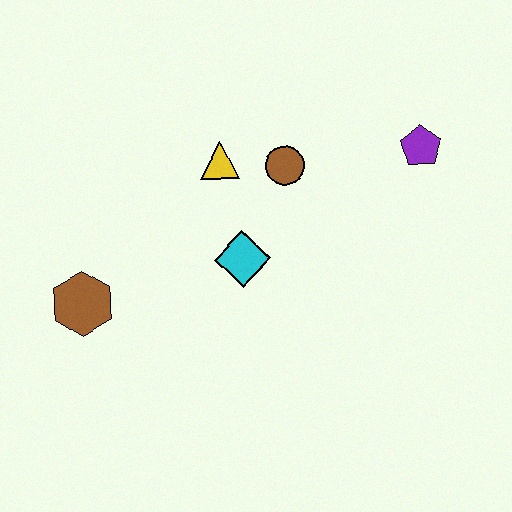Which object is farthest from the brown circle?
The brown hexagon is farthest from the brown circle.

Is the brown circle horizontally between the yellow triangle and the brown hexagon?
No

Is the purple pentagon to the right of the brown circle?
Yes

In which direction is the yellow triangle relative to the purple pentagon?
The yellow triangle is to the left of the purple pentagon.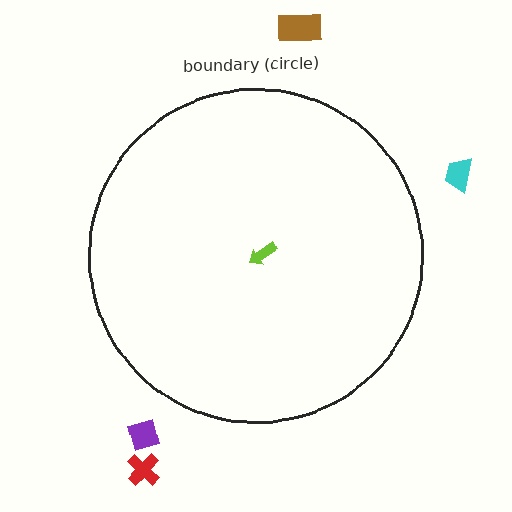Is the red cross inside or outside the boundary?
Outside.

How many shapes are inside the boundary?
1 inside, 4 outside.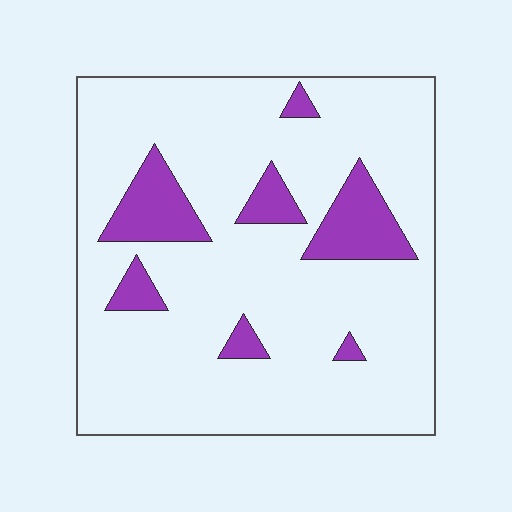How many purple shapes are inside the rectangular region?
7.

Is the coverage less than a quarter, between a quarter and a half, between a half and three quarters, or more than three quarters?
Less than a quarter.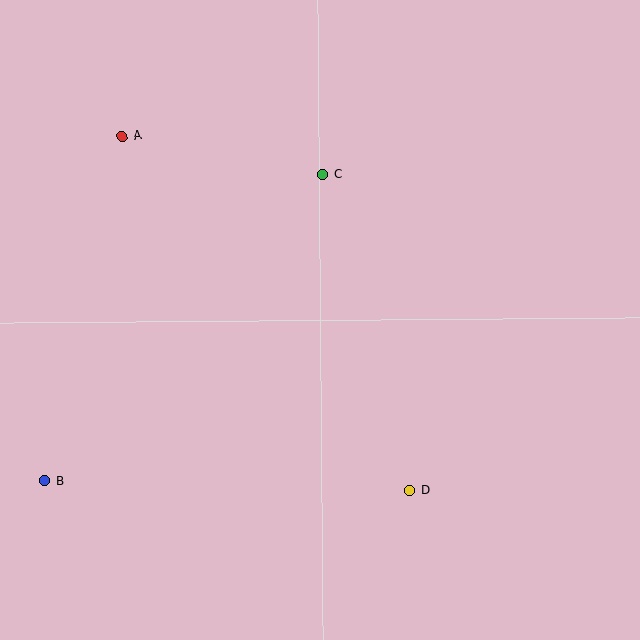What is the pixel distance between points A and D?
The distance between A and D is 456 pixels.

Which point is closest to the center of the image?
Point C at (323, 174) is closest to the center.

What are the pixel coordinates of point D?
Point D is at (410, 490).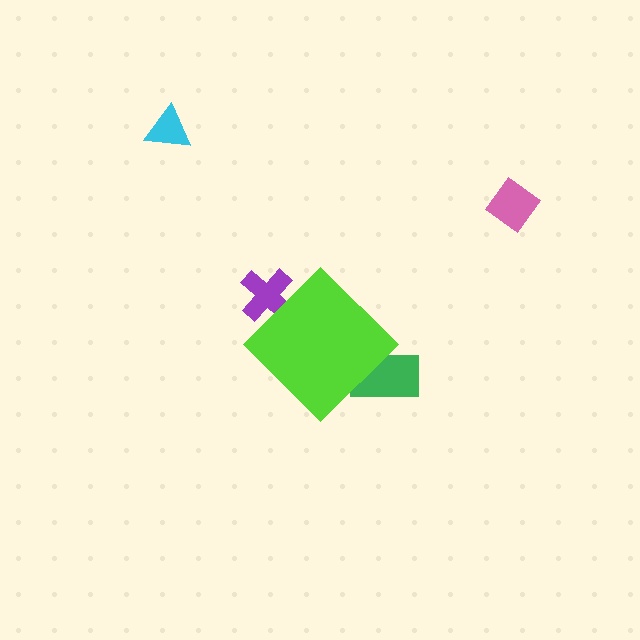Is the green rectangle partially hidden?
Yes, the green rectangle is partially hidden behind the lime diamond.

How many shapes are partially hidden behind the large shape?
2 shapes are partially hidden.